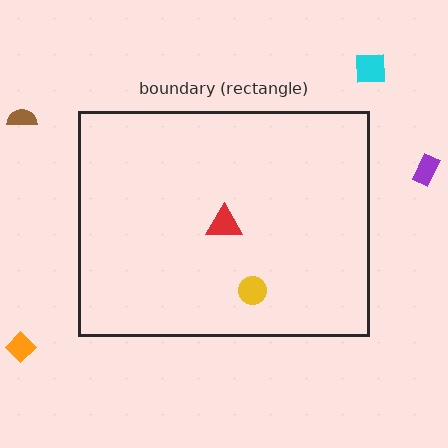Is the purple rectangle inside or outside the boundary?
Outside.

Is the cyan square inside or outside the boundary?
Outside.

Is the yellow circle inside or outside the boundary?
Inside.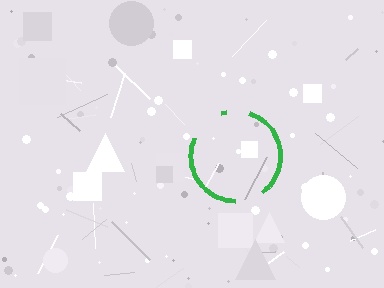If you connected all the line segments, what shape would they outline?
They would outline a circle.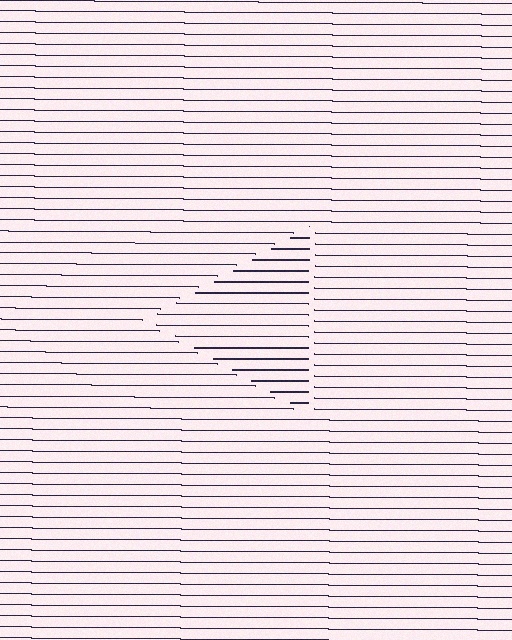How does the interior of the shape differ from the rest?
The interior of the shape contains the same grating, shifted by half a period — the contour is defined by the phase discontinuity where line-ends from the inner and outer gratings abut.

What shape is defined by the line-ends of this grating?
An illusory triangle. The interior of the shape contains the same grating, shifted by half a period — the contour is defined by the phase discontinuity where line-ends from the inner and outer gratings abut.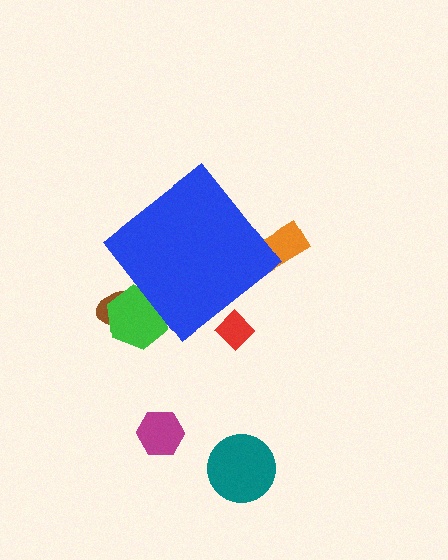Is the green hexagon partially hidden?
Yes, the green hexagon is partially hidden behind the blue diamond.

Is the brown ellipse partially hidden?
Yes, the brown ellipse is partially hidden behind the blue diamond.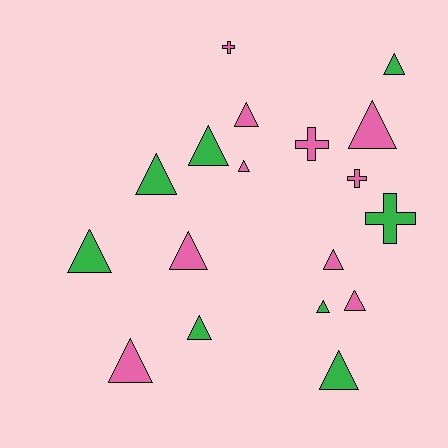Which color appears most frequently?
Pink, with 10 objects.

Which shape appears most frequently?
Triangle, with 14 objects.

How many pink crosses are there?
There are 3 pink crosses.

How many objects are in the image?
There are 18 objects.